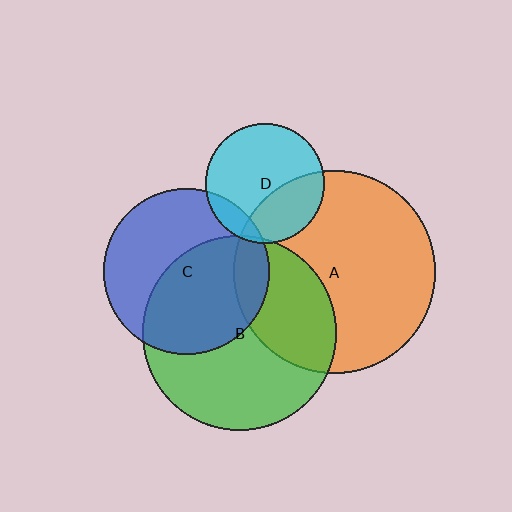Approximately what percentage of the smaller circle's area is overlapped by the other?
Approximately 35%.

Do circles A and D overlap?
Yes.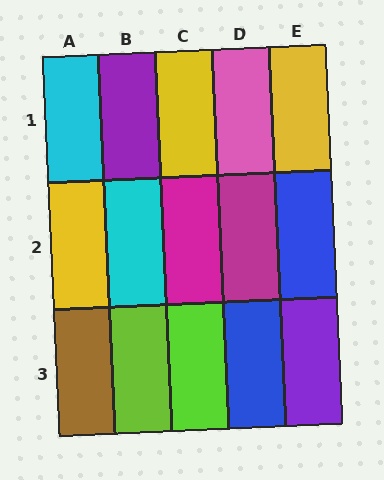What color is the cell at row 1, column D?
Pink.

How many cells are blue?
2 cells are blue.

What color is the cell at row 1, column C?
Yellow.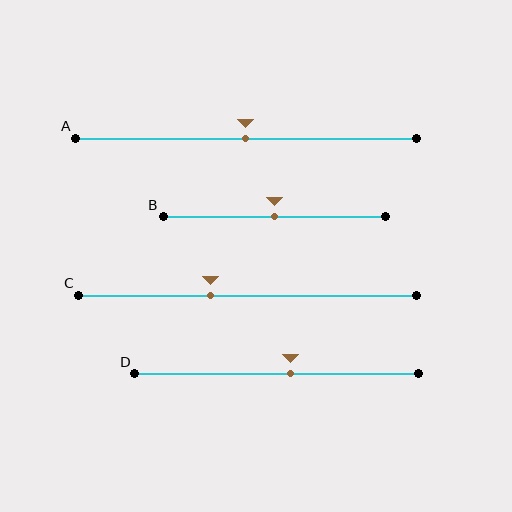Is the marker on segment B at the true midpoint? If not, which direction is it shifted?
Yes, the marker on segment B is at the true midpoint.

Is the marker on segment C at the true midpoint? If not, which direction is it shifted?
No, the marker on segment C is shifted to the left by about 11% of the segment length.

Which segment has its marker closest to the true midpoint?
Segment A has its marker closest to the true midpoint.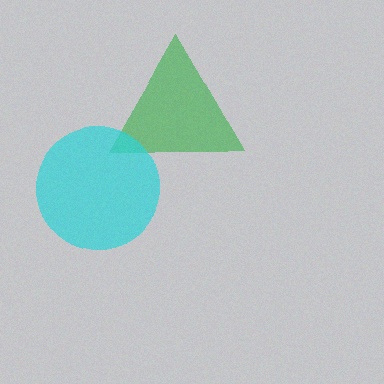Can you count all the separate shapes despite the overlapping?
Yes, there are 2 separate shapes.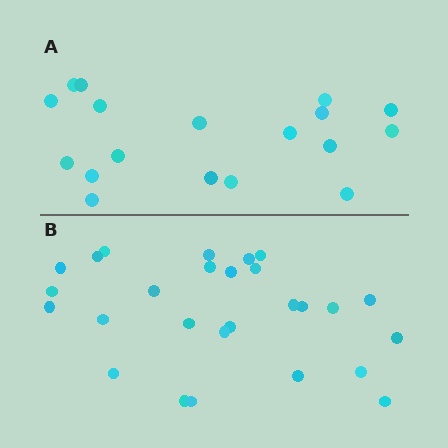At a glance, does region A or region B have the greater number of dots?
Region B (the bottom region) has more dots.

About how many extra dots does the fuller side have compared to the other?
Region B has roughly 8 or so more dots than region A.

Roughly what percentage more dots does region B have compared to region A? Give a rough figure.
About 50% more.